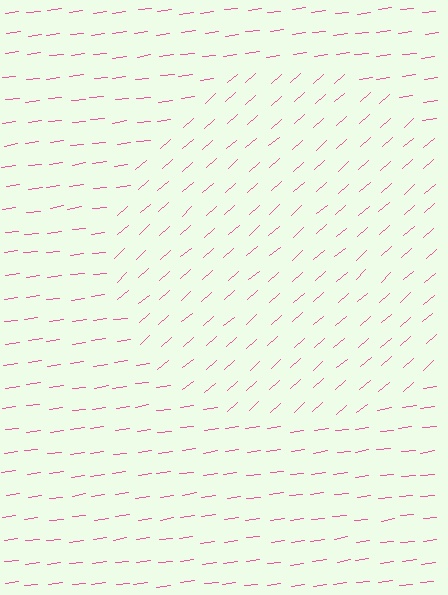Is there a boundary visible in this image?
Yes, there is a texture boundary formed by a change in line orientation.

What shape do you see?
I see a circle.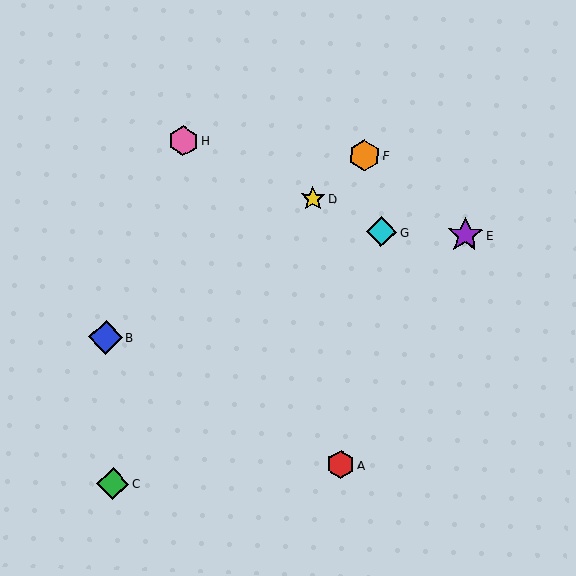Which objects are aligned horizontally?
Objects E, G are aligned horizontally.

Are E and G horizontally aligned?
Yes, both are at y≈235.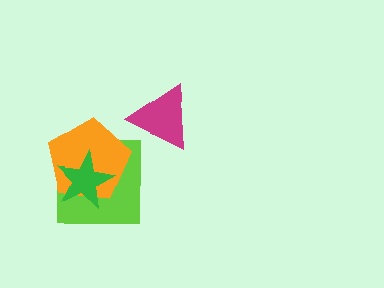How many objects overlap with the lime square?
2 objects overlap with the lime square.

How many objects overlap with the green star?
2 objects overlap with the green star.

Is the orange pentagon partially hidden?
Yes, it is partially covered by another shape.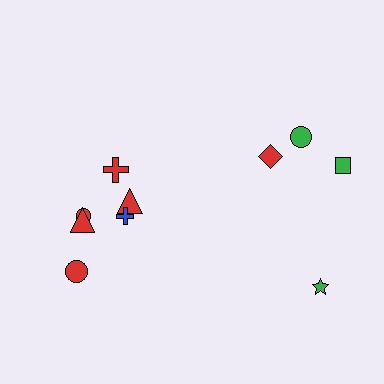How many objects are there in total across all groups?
There are 10 objects.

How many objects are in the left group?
There are 6 objects.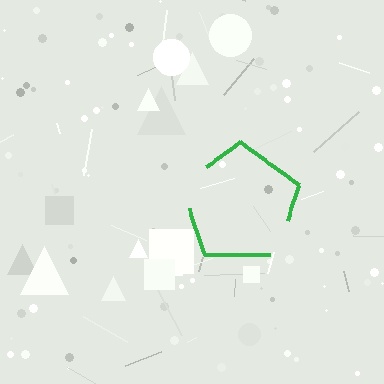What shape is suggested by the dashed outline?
The dashed outline suggests a pentagon.